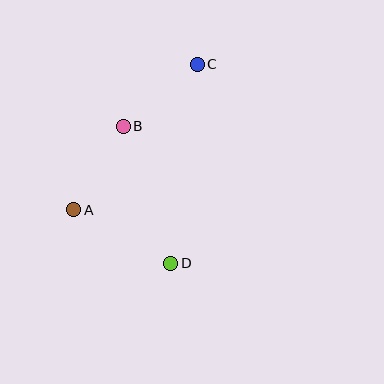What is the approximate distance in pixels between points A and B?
The distance between A and B is approximately 97 pixels.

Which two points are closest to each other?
Points B and C are closest to each other.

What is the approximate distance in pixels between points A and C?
The distance between A and C is approximately 191 pixels.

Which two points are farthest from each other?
Points C and D are farthest from each other.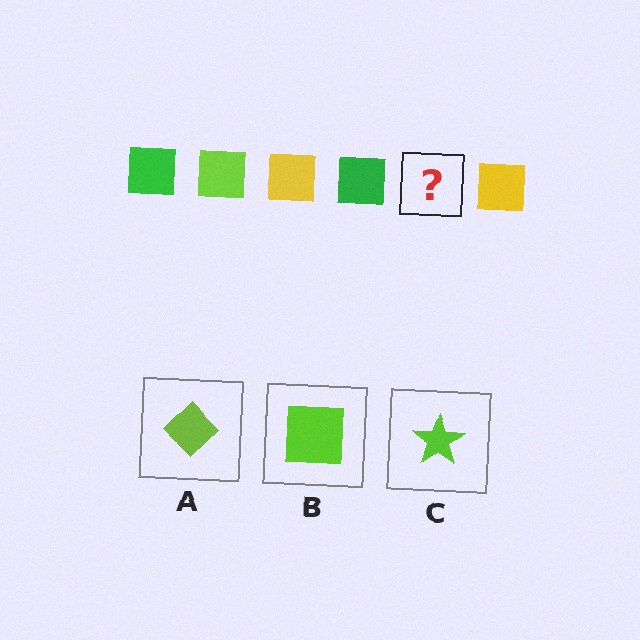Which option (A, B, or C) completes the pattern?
B.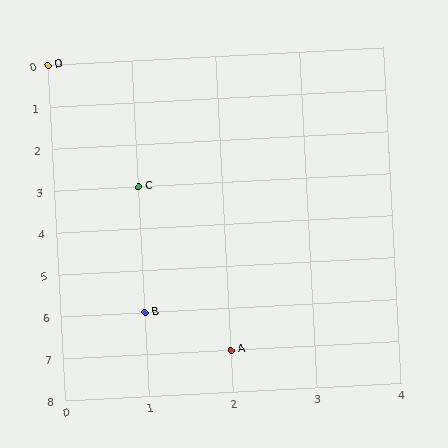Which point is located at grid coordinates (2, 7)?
Point A is at (2, 7).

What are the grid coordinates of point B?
Point B is at grid coordinates (1, 6).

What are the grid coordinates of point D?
Point D is at grid coordinates (0, 0).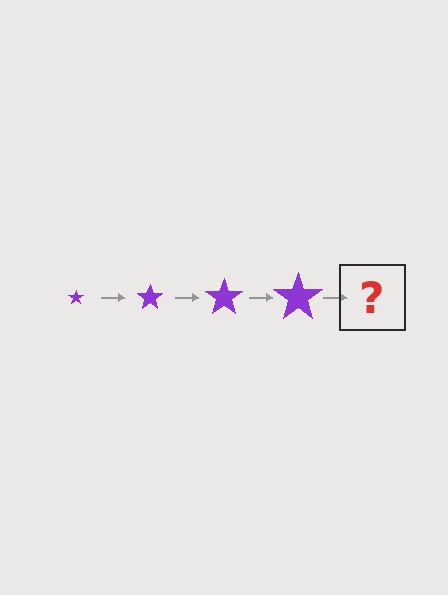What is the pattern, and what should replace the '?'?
The pattern is that the star gets progressively larger each step. The '?' should be a purple star, larger than the previous one.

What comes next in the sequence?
The next element should be a purple star, larger than the previous one.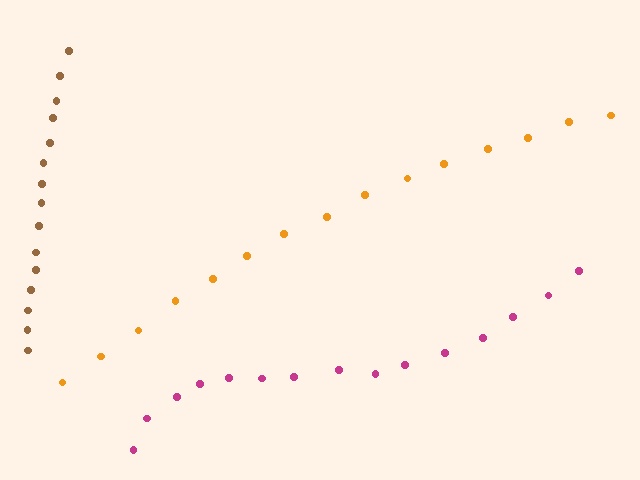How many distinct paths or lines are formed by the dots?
There are 3 distinct paths.